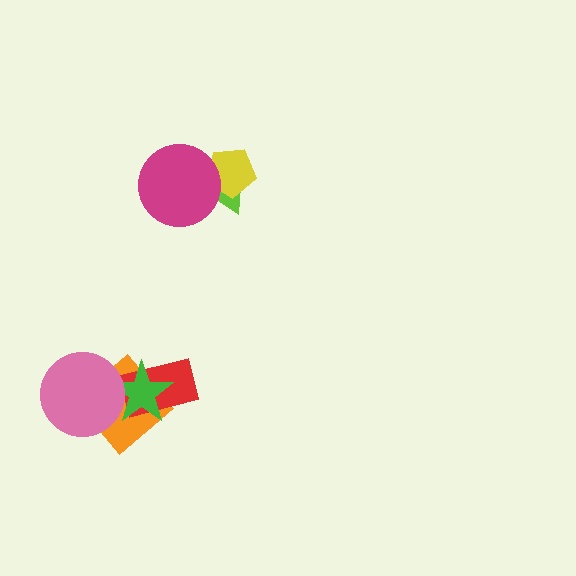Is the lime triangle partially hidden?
Yes, it is partially covered by another shape.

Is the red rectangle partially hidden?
Yes, it is partially covered by another shape.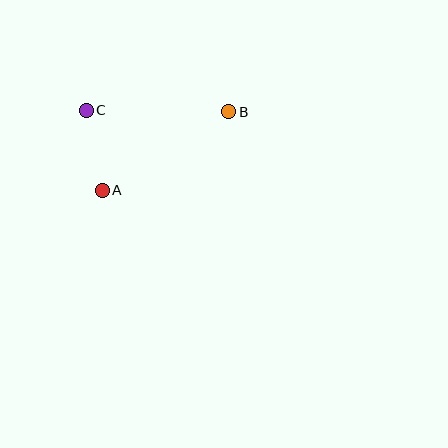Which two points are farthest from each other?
Points A and B are farthest from each other.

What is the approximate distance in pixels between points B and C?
The distance between B and C is approximately 142 pixels.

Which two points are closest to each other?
Points A and C are closest to each other.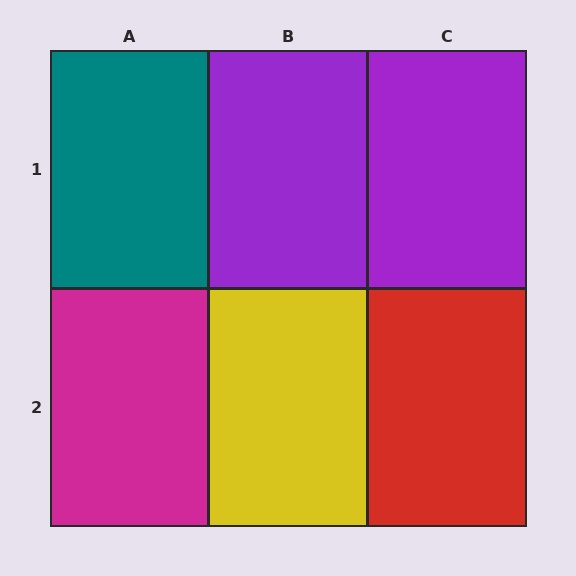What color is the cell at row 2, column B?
Yellow.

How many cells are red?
1 cell is red.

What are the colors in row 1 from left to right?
Teal, purple, purple.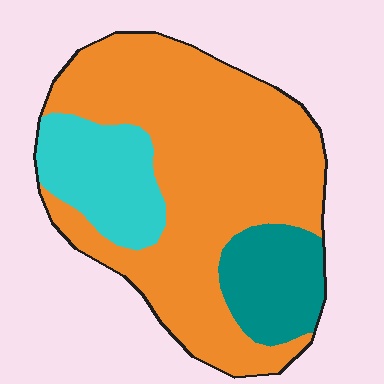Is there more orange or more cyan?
Orange.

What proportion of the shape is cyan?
Cyan covers roughly 15% of the shape.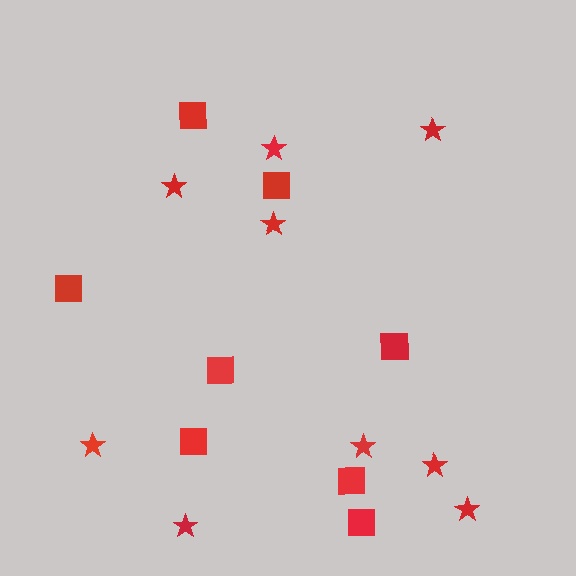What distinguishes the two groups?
There are 2 groups: one group of stars (9) and one group of squares (8).